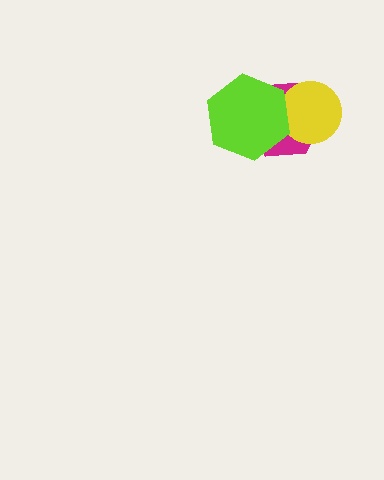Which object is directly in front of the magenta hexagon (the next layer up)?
The yellow circle is directly in front of the magenta hexagon.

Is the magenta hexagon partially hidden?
Yes, it is partially covered by another shape.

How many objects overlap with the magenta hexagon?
2 objects overlap with the magenta hexagon.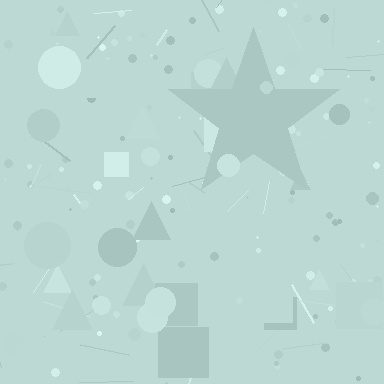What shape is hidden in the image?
A star is hidden in the image.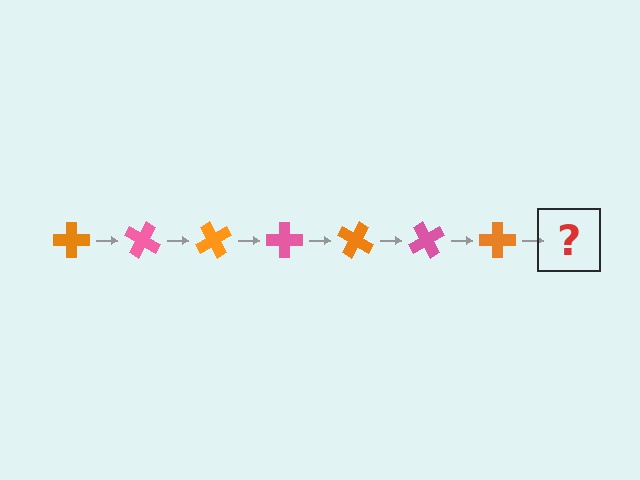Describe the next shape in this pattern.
It should be a pink cross, rotated 210 degrees from the start.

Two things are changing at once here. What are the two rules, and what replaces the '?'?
The two rules are that it rotates 30 degrees each step and the color cycles through orange and pink. The '?' should be a pink cross, rotated 210 degrees from the start.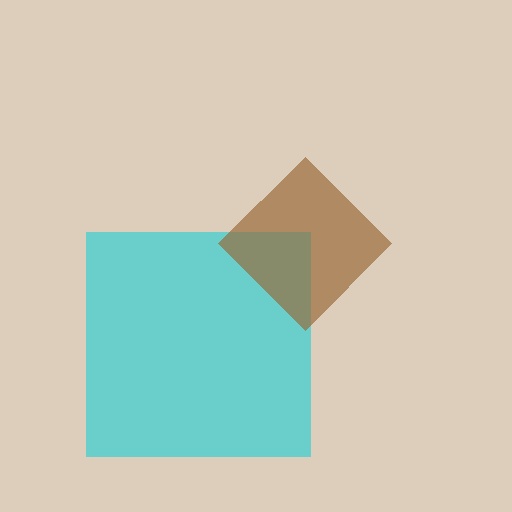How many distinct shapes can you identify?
There are 2 distinct shapes: a cyan square, a brown diamond.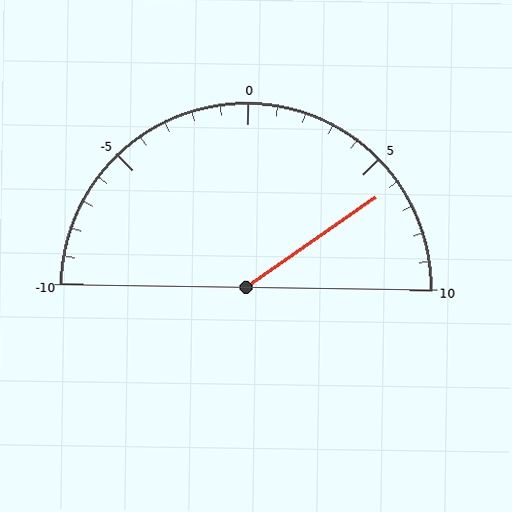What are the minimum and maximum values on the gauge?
The gauge ranges from -10 to 10.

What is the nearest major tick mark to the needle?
The nearest major tick mark is 5.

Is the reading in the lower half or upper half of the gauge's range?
The reading is in the upper half of the range (-10 to 10).